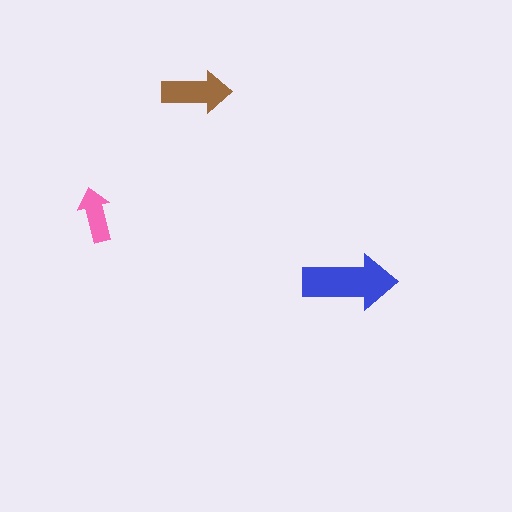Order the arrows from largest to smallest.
the blue one, the brown one, the pink one.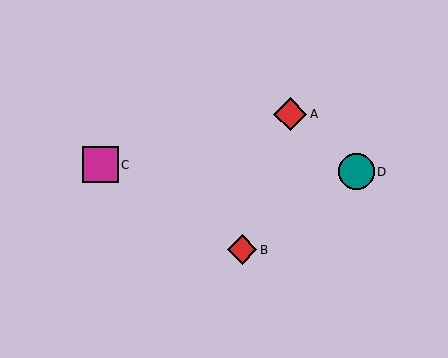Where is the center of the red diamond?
The center of the red diamond is at (290, 114).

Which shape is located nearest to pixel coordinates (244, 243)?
The red diamond (labeled B) at (242, 250) is nearest to that location.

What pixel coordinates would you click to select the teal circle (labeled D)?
Click at (356, 172) to select the teal circle D.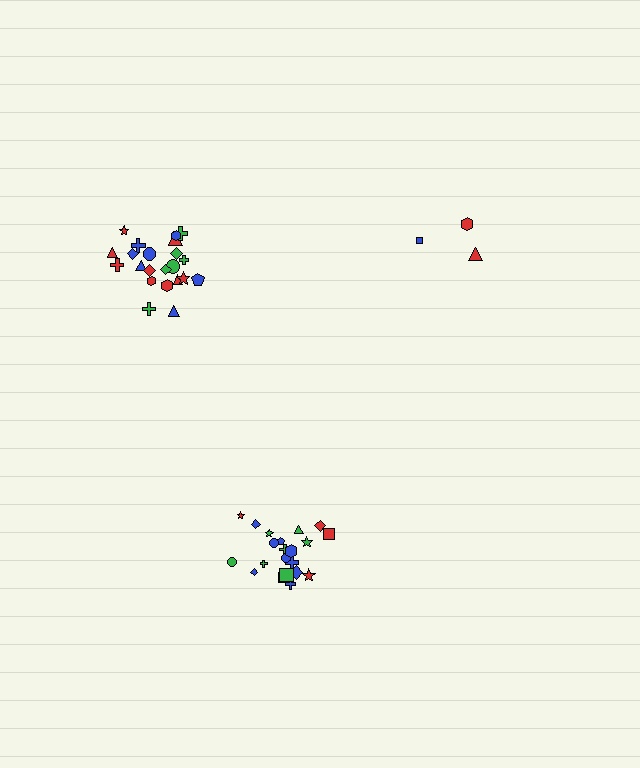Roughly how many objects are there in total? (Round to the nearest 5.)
Roughly 45 objects in total.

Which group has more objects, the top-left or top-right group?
The top-left group.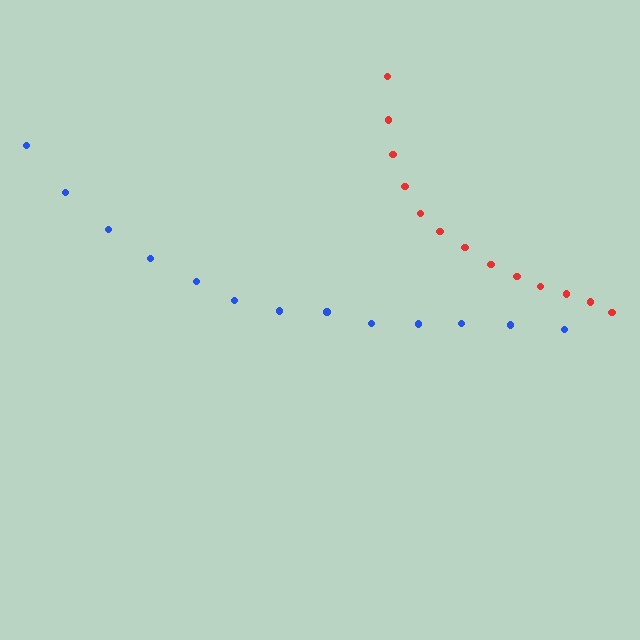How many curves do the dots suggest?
There are 2 distinct paths.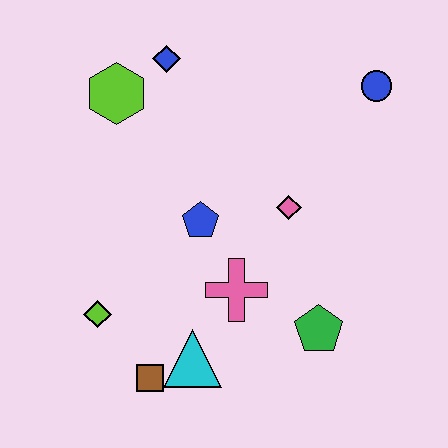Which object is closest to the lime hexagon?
The blue diamond is closest to the lime hexagon.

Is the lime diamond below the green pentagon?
No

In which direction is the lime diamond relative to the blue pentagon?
The lime diamond is to the left of the blue pentagon.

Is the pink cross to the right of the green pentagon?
No